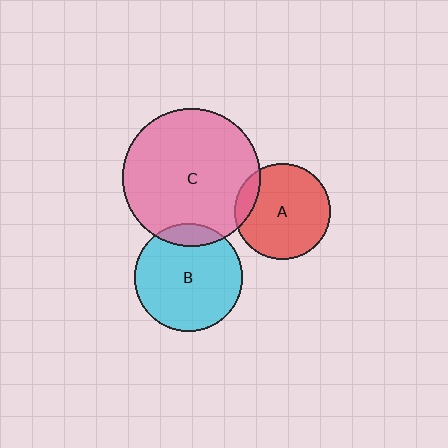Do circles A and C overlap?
Yes.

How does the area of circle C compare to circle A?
Approximately 2.1 times.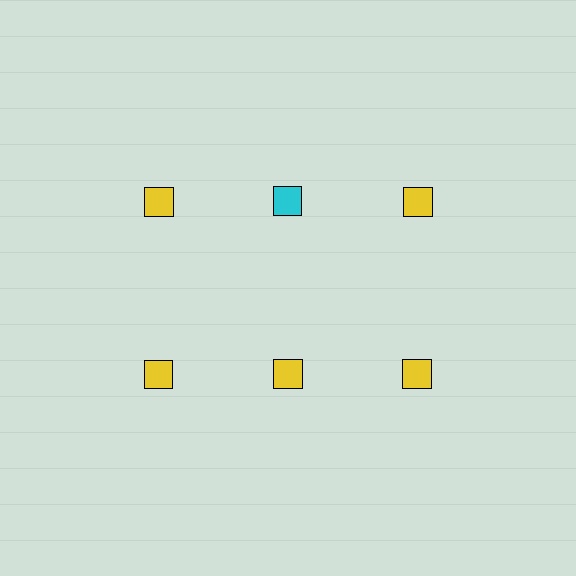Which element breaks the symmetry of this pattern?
The cyan square in the top row, second from left column breaks the symmetry. All other shapes are yellow squares.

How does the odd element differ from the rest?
It has a different color: cyan instead of yellow.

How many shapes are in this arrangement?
There are 6 shapes arranged in a grid pattern.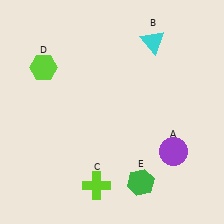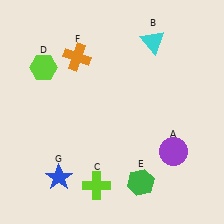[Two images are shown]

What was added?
An orange cross (F), a blue star (G) were added in Image 2.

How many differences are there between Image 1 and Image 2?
There are 2 differences between the two images.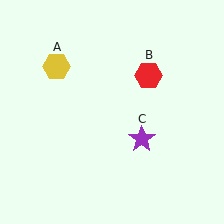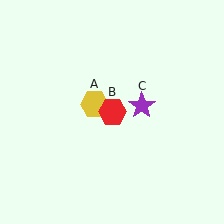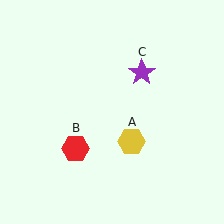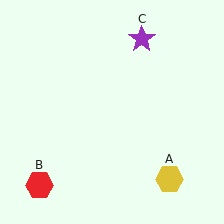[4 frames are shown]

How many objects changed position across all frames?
3 objects changed position: yellow hexagon (object A), red hexagon (object B), purple star (object C).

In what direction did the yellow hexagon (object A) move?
The yellow hexagon (object A) moved down and to the right.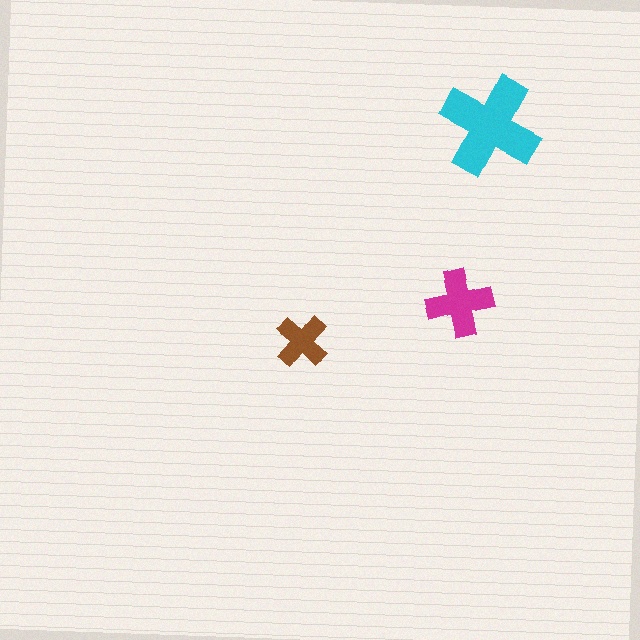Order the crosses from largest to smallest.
the cyan one, the magenta one, the brown one.